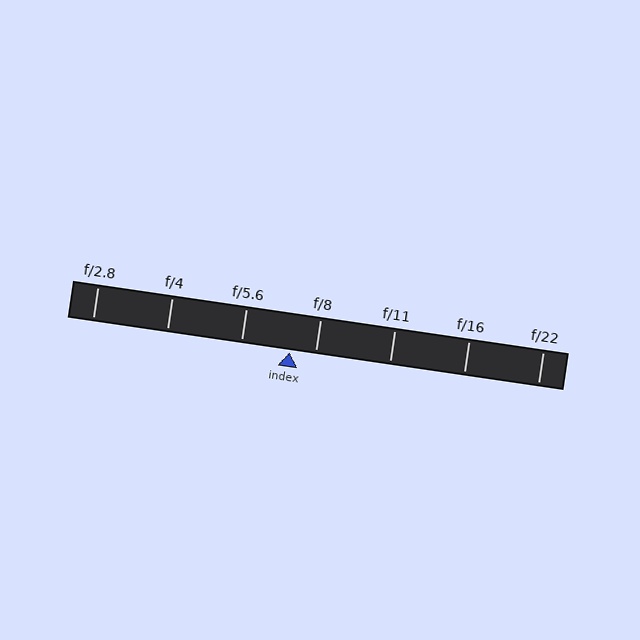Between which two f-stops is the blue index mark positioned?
The index mark is between f/5.6 and f/8.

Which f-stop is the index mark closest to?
The index mark is closest to f/8.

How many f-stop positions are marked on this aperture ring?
There are 7 f-stop positions marked.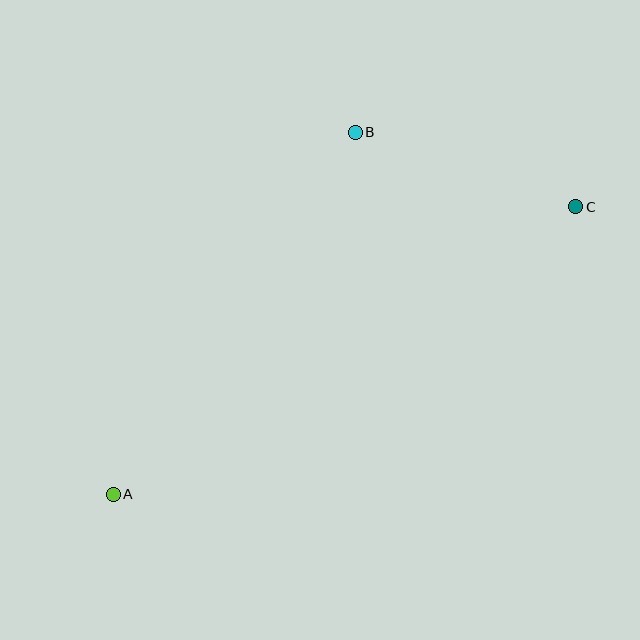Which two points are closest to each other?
Points B and C are closest to each other.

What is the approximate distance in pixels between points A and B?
The distance between A and B is approximately 436 pixels.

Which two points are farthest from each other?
Points A and C are farthest from each other.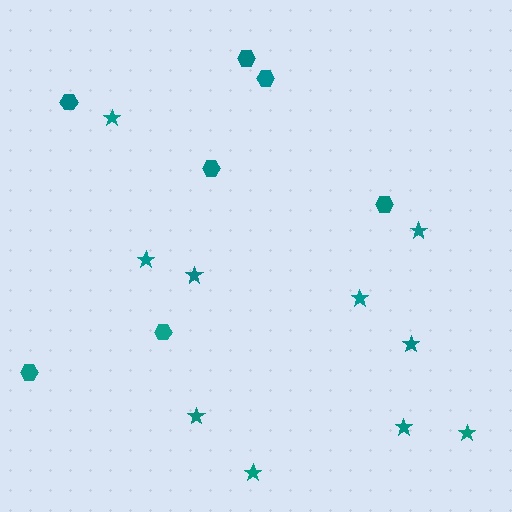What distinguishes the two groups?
There are 2 groups: one group of stars (10) and one group of hexagons (7).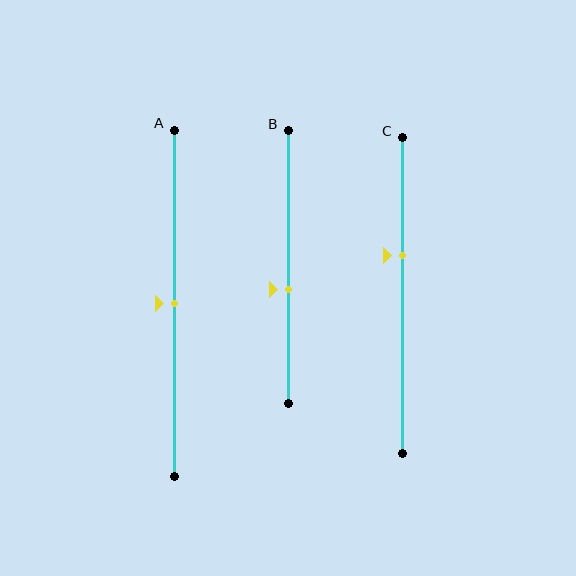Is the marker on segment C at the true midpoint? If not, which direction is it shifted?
No, the marker on segment C is shifted upward by about 13% of the segment length.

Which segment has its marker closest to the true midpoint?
Segment A has its marker closest to the true midpoint.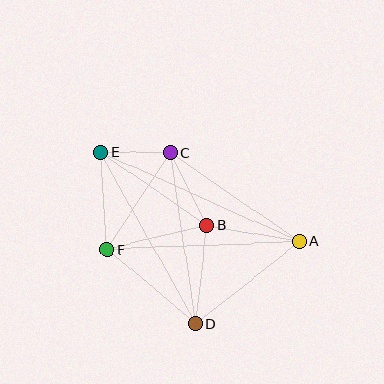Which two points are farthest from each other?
Points A and E are farthest from each other.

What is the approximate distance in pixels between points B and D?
The distance between B and D is approximately 99 pixels.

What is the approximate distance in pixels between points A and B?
The distance between A and B is approximately 94 pixels.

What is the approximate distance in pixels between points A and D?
The distance between A and D is approximately 133 pixels.